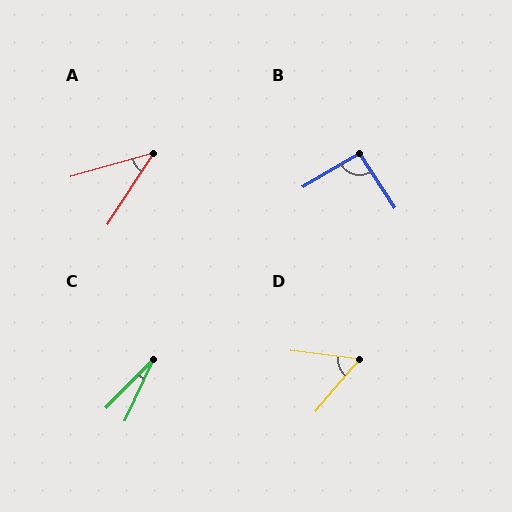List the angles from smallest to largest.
C (19°), A (41°), D (56°), B (92°).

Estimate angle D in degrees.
Approximately 56 degrees.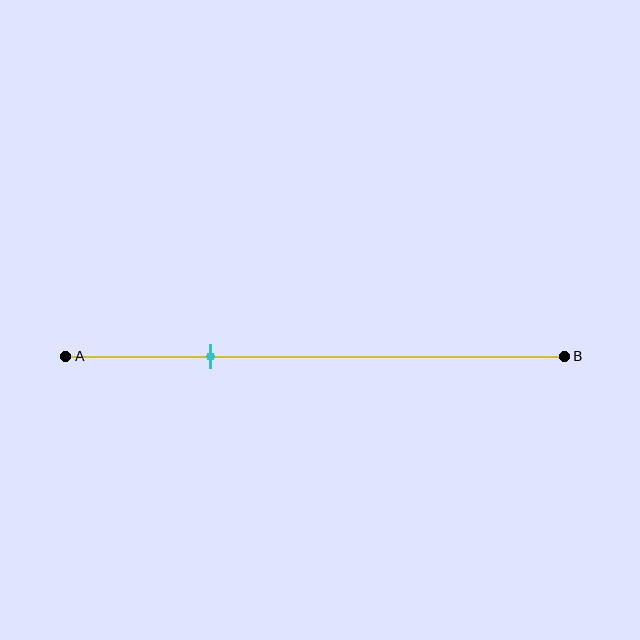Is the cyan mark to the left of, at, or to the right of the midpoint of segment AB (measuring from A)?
The cyan mark is to the left of the midpoint of segment AB.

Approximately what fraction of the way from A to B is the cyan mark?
The cyan mark is approximately 30% of the way from A to B.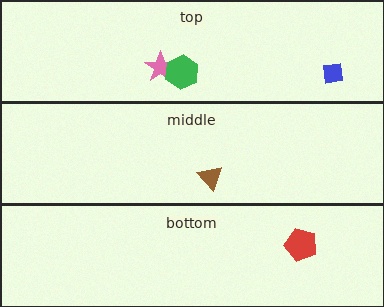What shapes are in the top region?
The pink star, the blue square, the green hexagon.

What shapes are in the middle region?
The brown triangle.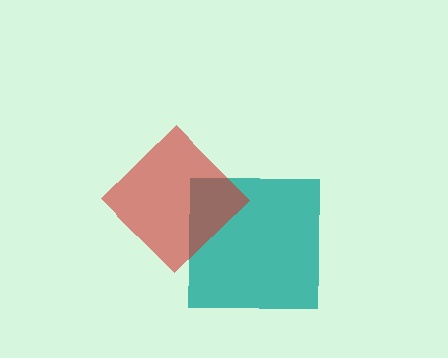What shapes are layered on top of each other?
The layered shapes are: a teal square, a red diamond.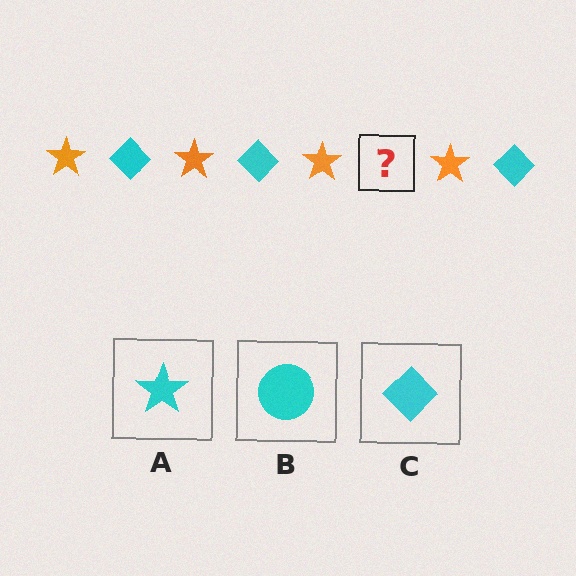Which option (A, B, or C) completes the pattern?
C.